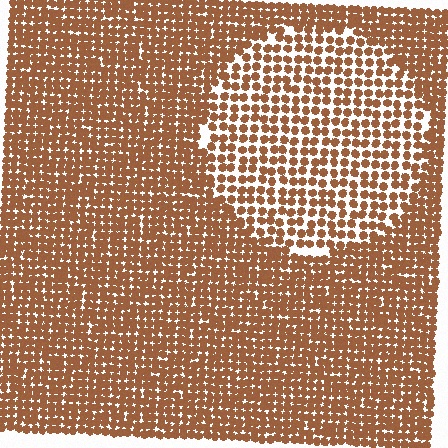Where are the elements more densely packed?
The elements are more densely packed outside the circle boundary.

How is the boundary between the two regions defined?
The boundary is defined by a change in element density (approximately 1.7x ratio). All elements are the same color, size, and shape.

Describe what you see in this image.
The image contains small brown elements arranged at two different densities. A circle-shaped region is visible where the elements are less densely packed than the surrounding area.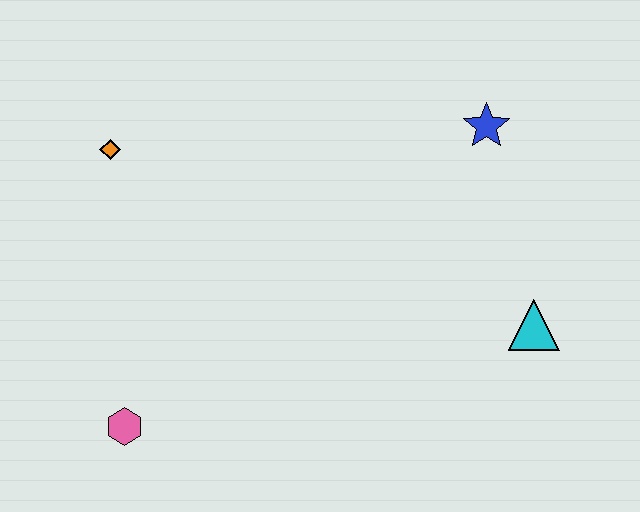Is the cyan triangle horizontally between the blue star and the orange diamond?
No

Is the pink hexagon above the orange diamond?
No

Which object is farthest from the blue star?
The pink hexagon is farthest from the blue star.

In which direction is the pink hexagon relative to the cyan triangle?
The pink hexagon is to the left of the cyan triangle.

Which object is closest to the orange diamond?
The pink hexagon is closest to the orange diamond.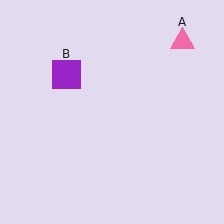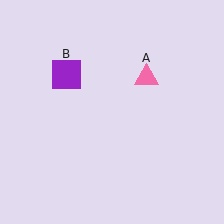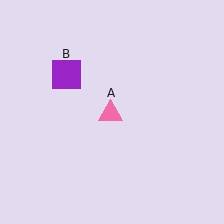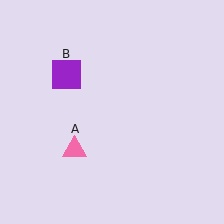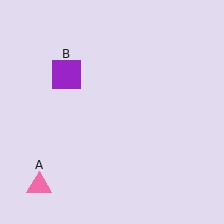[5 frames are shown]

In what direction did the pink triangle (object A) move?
The pink triangle (object A) moved down and to the left.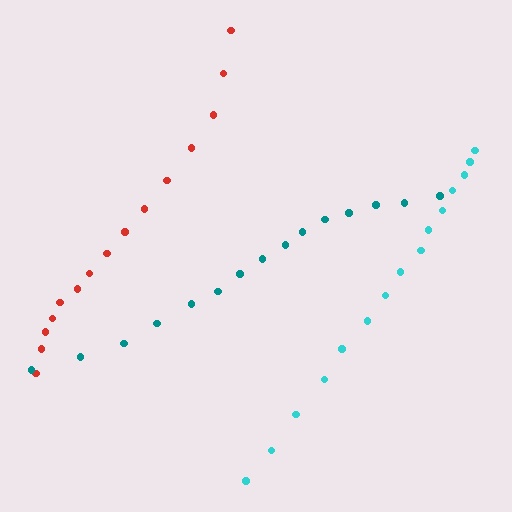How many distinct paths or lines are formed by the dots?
There are 3 distinct paths.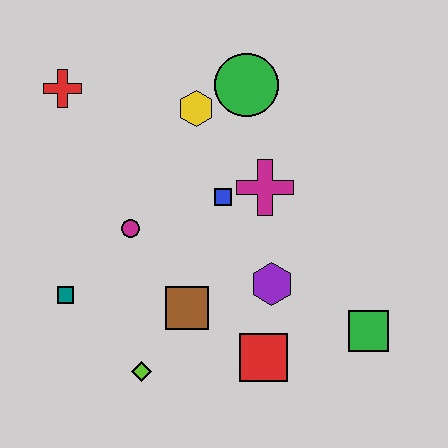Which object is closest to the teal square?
The magenta circle is closest to the teal square.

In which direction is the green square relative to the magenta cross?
The green square is below the magenta cross.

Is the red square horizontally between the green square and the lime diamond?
Yes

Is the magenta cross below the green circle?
Yes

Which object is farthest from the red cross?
The green square is farthest from the red cross.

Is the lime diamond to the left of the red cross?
No